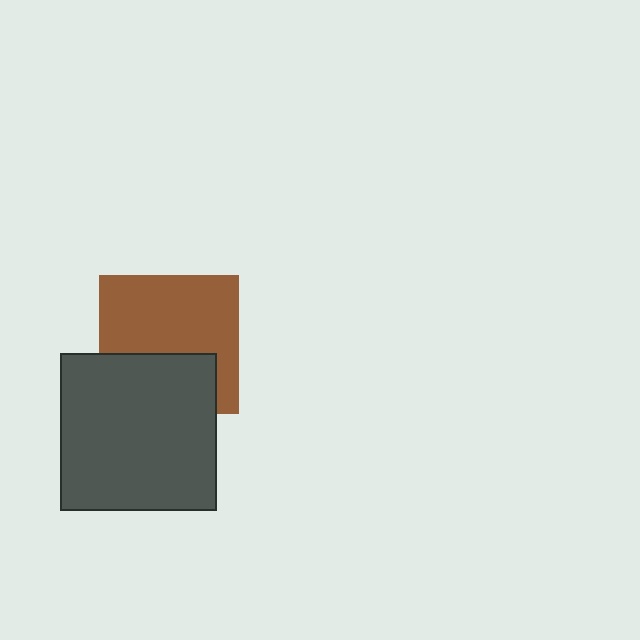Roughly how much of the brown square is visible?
About half of it is visible (roughly 63%).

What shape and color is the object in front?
The object in front is a dark gray square.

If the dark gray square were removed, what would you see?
You would see the complete brown square.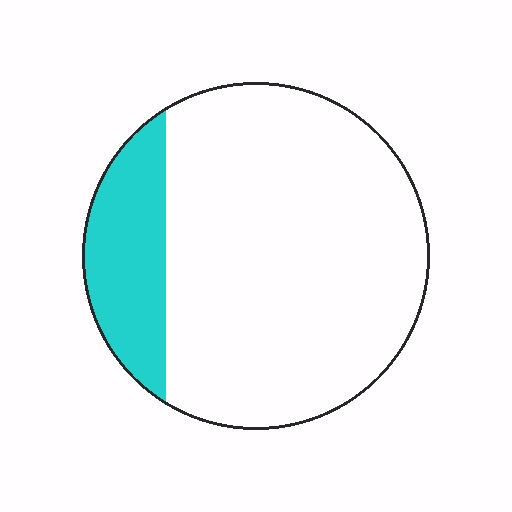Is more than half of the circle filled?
No.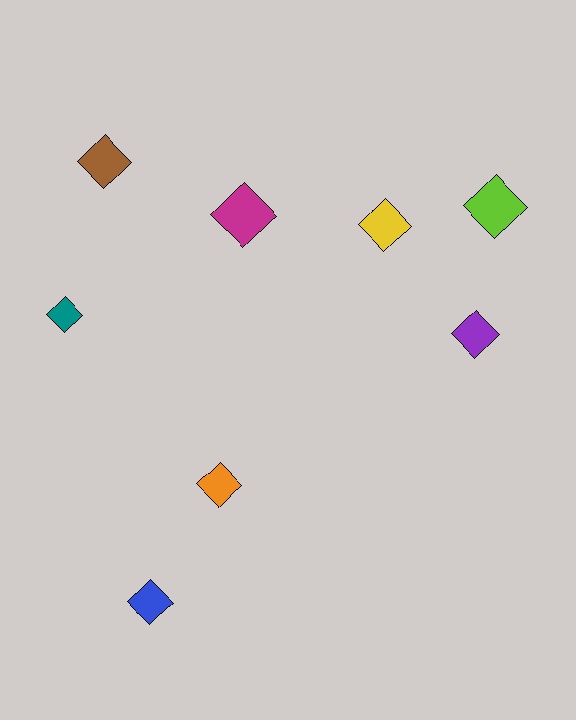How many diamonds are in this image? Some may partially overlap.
There are 8 diamonds.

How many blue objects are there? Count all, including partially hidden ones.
There is 1 blue object.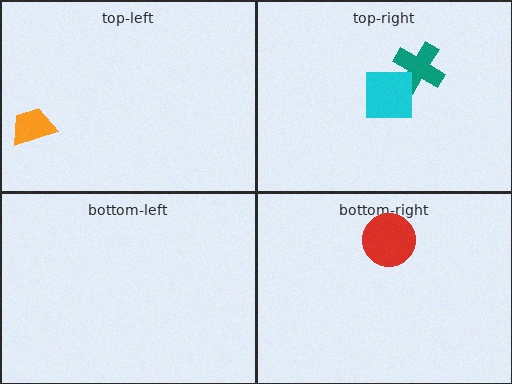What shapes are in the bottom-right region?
The red circle.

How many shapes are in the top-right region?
2.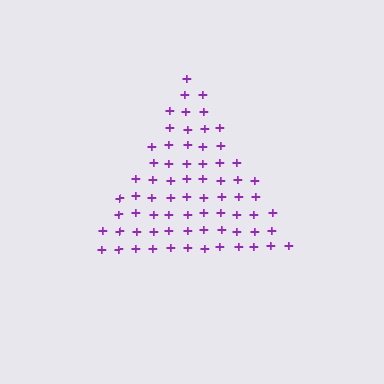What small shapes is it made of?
It is made of small plus signs.